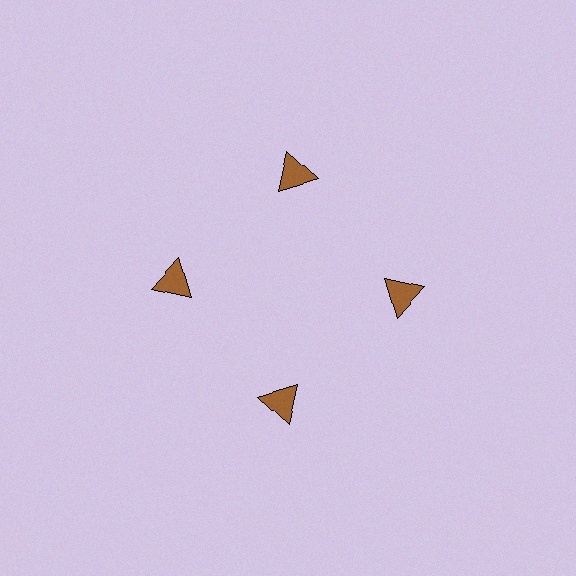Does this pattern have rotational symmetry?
Yes, this pattern has 4-fold rotational symmetry. It looks the same after rotating 90 degrees around the center.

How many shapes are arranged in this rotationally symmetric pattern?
There are 4 shapes, arranged in 4 groups of 1.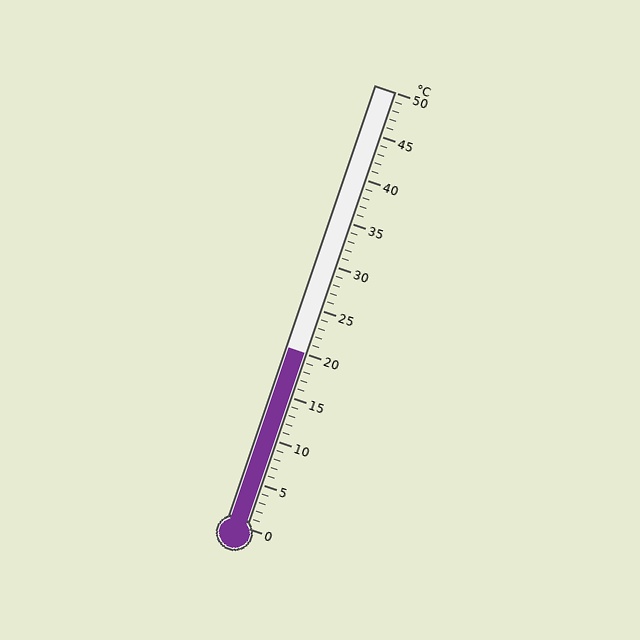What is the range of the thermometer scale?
The thermometer scale ranges from 0°C to 50°C.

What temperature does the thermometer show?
The thermometer shows approximately 20°C.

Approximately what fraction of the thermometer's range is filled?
The thermometer is filled to approximately 40% of its range.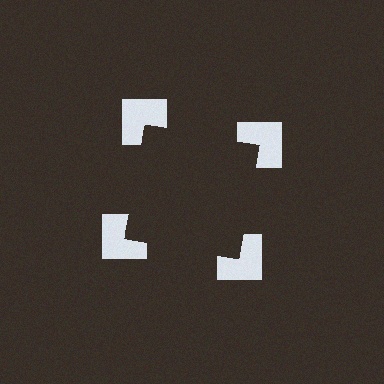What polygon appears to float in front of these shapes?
An illusory square — its edges are inferred from the aligned wedge cuts in the notched squares, not physically drawn.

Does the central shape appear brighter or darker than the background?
It typically appears slightly darker than the background, even though no actual brightness change is drawn.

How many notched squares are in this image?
There are 4 — one at each vertex of the illusory square.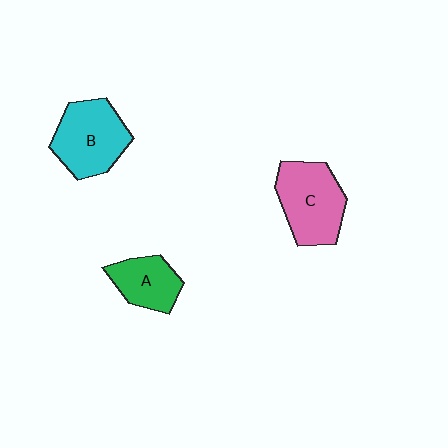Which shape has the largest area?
Shape C (pink).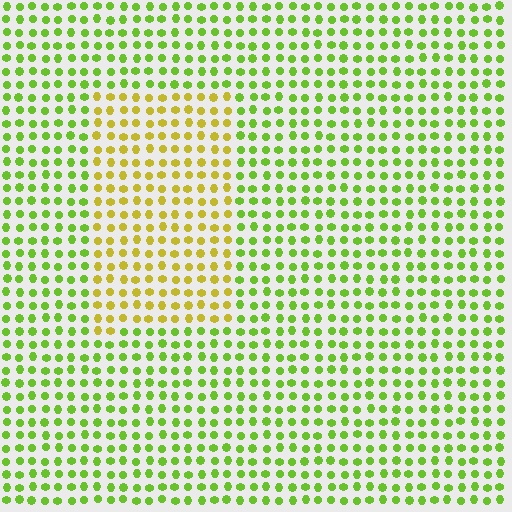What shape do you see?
I see a rectangle.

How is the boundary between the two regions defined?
The boundary is defined purely by a slight shift in hue (about 40 degrees). Spacing, size, and orientation are identical on both sides.